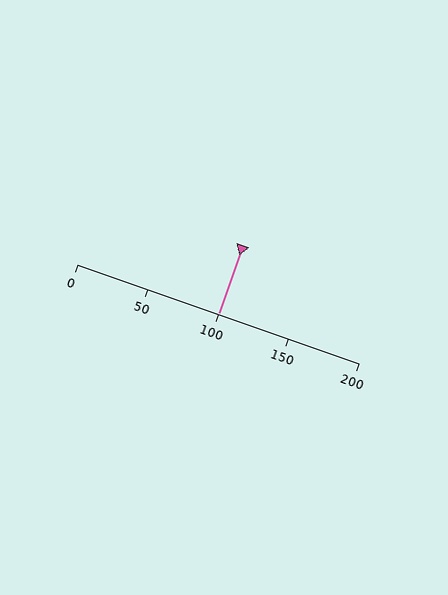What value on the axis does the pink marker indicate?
The marker indicates approximately 100.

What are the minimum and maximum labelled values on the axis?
The axis runs from 0 to 200.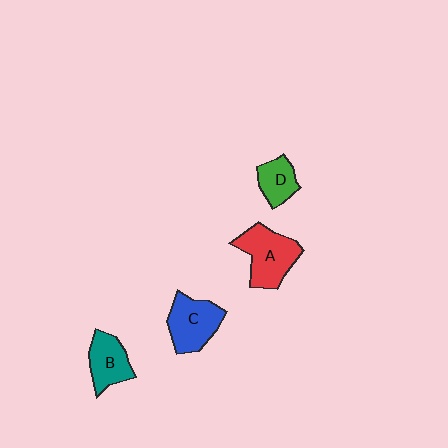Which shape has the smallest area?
Shape D (green).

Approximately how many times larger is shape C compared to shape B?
Approximately 1.2 times.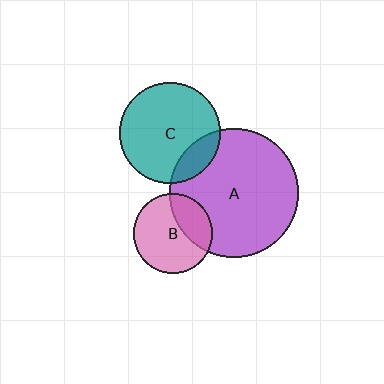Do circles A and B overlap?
Yes.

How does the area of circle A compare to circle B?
Approximately 2.6 times.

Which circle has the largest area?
Circle A (purple).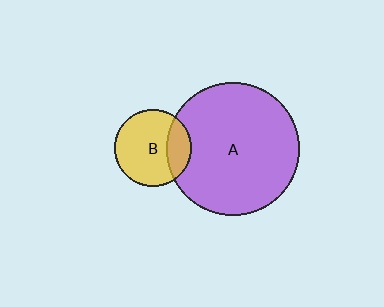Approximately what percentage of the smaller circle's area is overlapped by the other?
Approximately 25%.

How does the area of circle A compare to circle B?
Approximately 3.0 times.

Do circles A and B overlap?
Yes.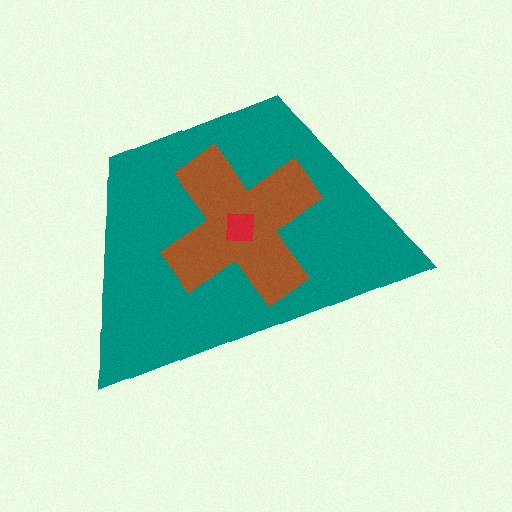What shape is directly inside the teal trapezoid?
The brown cross.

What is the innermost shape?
The red square.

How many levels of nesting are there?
3.